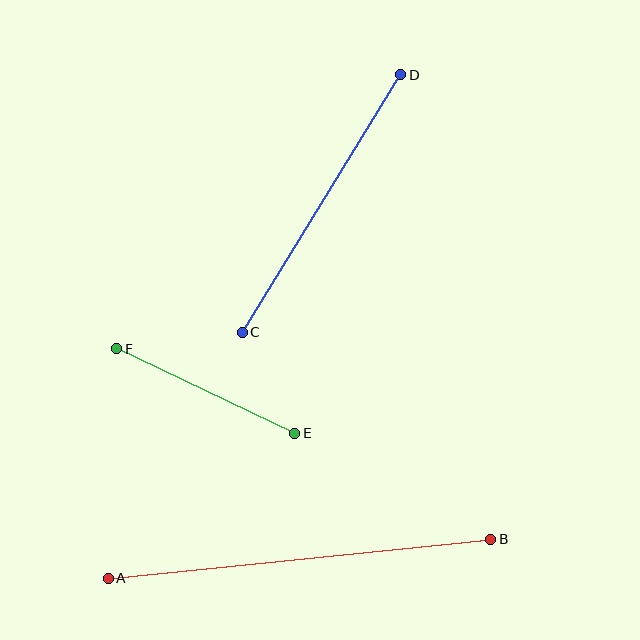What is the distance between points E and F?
The distance is approximately 197 pixels.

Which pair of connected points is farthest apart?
Points A and B are farthest apart.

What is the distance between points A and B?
The distance is approximately 385 pixels.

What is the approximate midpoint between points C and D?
The midpoint is at approximately (322, 204) pixels.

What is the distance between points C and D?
The distance is approximately 303 pixels.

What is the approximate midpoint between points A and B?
The midpoint is at approximately (299, 559) pixels.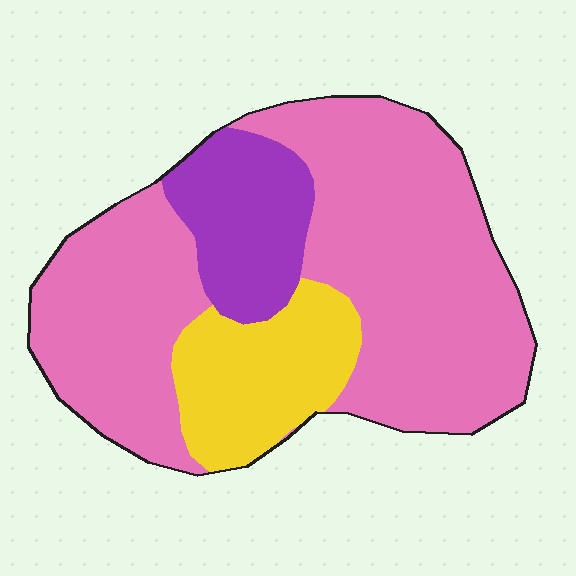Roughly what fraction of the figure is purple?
Purple covers 15% of the figure.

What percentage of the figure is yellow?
Yellow takes up about one sixth (1/6) of the figure.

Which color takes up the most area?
Pink, at roughly 65%.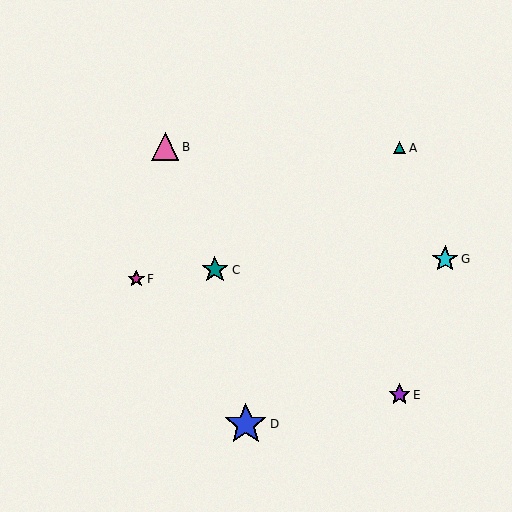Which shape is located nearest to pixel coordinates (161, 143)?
The pink triangle (labeled B) at (165, 147) is nearest to that location.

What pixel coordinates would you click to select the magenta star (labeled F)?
Click at (136, 279) to select the magenta star F.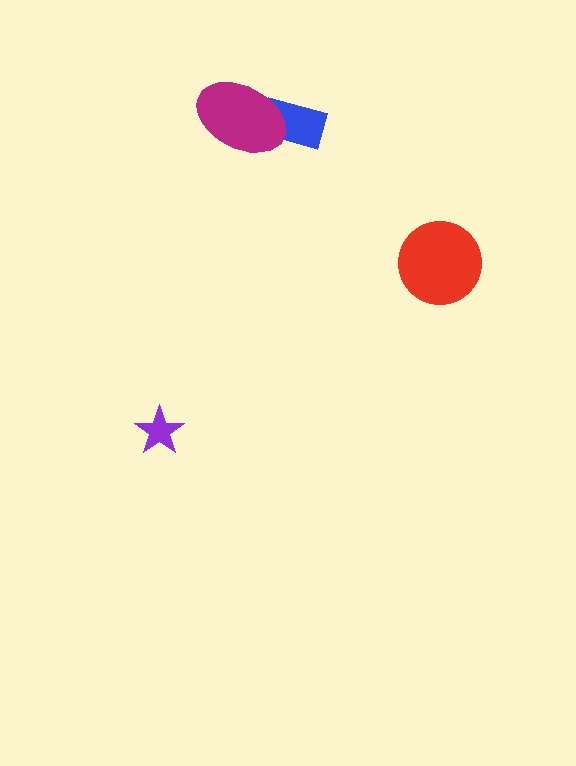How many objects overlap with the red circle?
0 objects overlap with the red circle.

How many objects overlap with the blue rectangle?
1 object overlaps with the blue rectangle.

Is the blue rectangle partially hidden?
Yes, it is partially covered by another shape.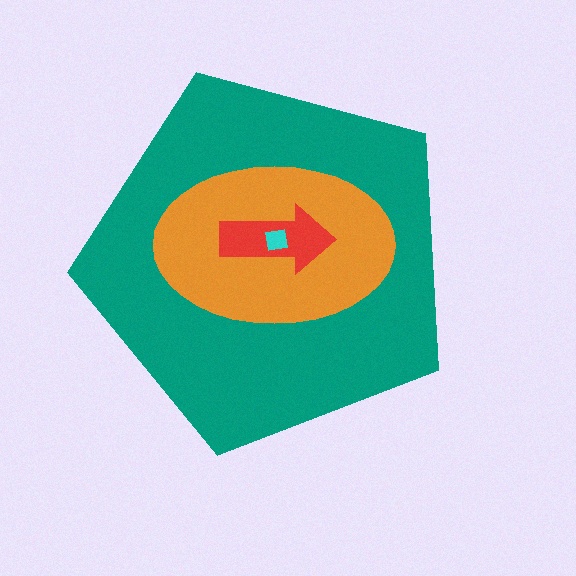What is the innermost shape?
The cyan square.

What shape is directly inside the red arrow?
The cyan square.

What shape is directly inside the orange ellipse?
The red arrow.